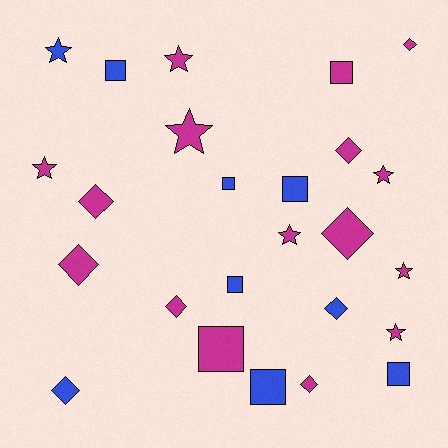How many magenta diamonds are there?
There are 7 magenta diamonds.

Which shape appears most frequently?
Diamond, with 9 objects.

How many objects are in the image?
There are 25 objects.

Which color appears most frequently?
Magenta, with 16 objects.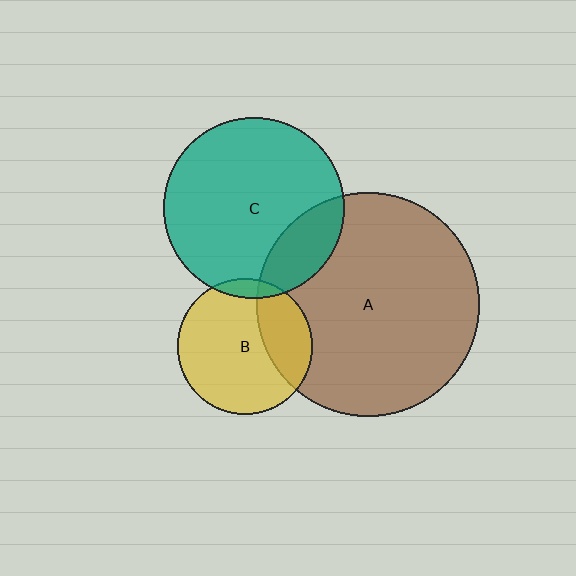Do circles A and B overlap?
Yes.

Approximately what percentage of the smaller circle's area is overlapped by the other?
Approximately 30%.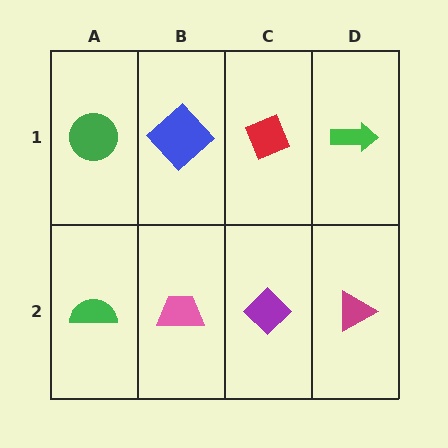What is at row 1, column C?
A red diamond.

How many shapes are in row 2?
4 shapes.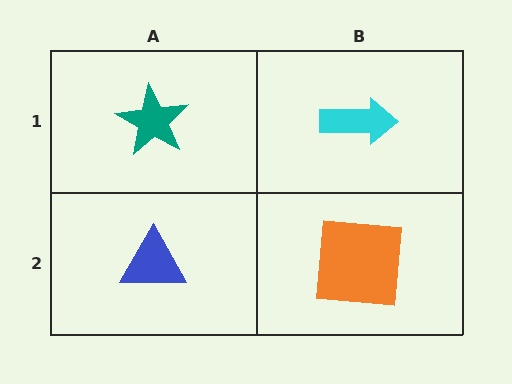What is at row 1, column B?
A cyan arrow.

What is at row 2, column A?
A blue triangle.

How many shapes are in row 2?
2 shapes.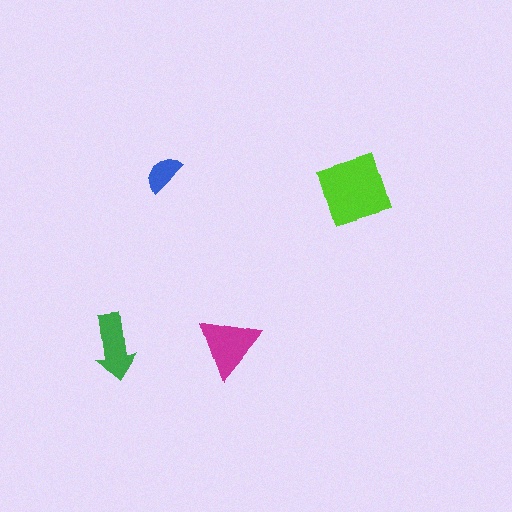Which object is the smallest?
The blue semicircle.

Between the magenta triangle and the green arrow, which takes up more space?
The magenta triangle.